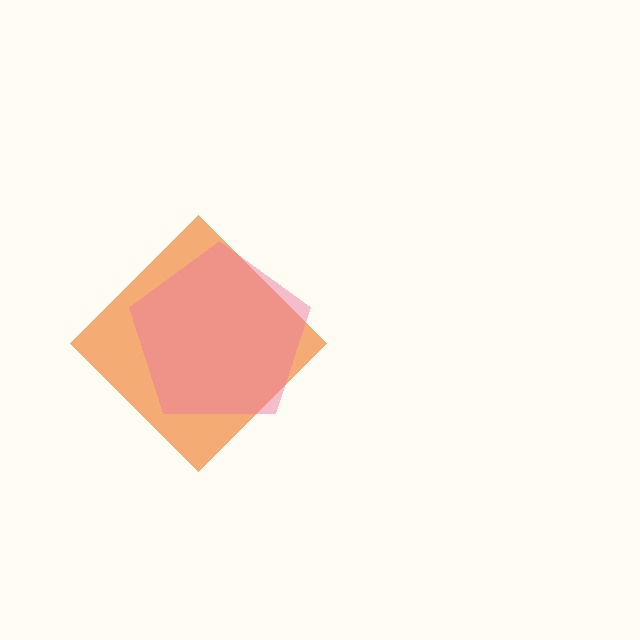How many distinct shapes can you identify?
There are 2 distinct shapes: an orange diamond, a pink pentagon.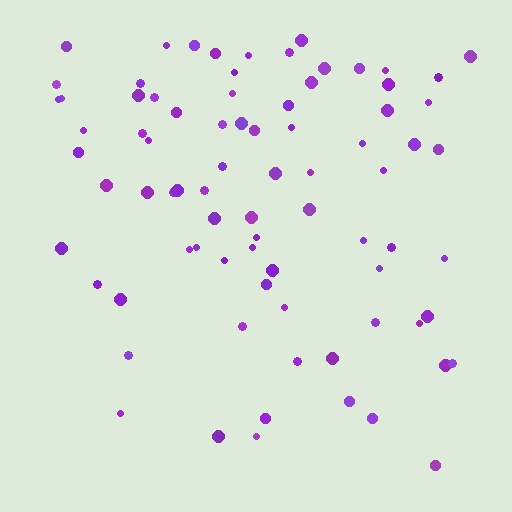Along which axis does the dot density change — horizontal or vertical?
Vertical.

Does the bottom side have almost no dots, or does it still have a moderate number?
Still a moderate number, just noticeably fewer than the top.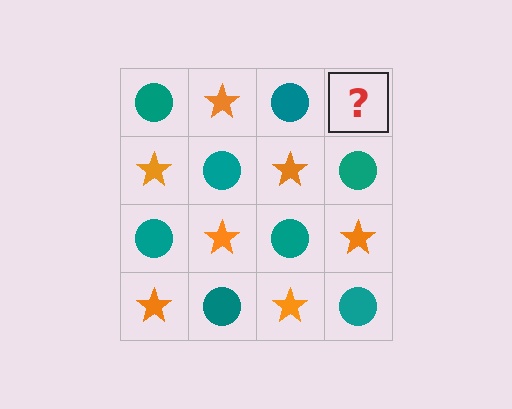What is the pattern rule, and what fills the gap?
The rule is that it alternates teal circle and orange star in a checkerboard pattern. The gap should be filled with an orange star.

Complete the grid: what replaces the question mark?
The question mark should be replaced with an orange star.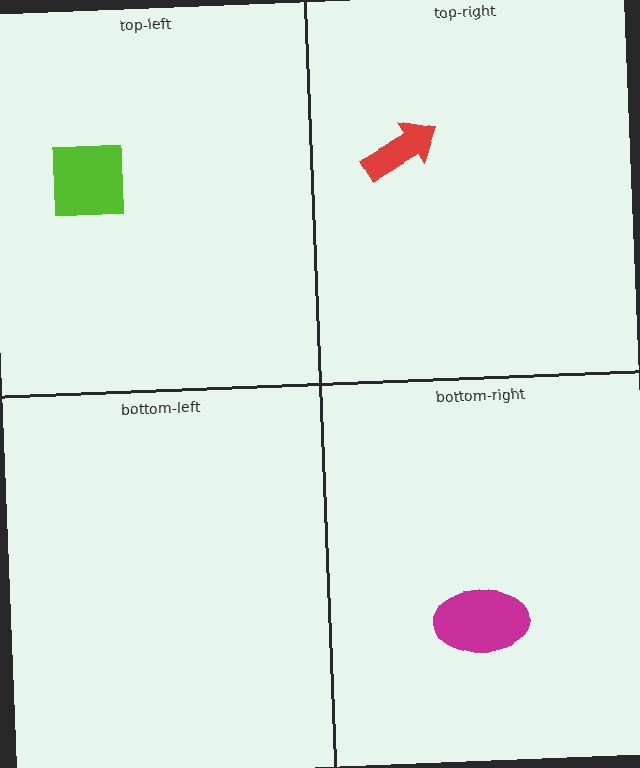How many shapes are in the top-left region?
1.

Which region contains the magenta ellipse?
The bottom-right region.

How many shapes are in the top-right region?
1.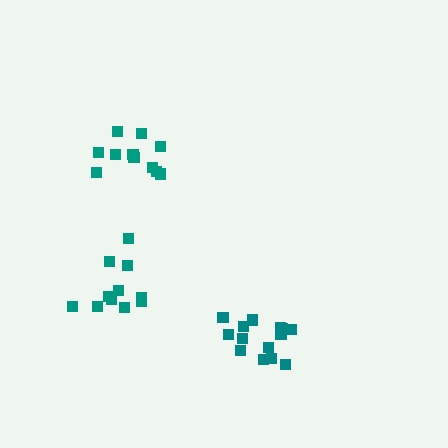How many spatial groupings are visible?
There are 3 spatial groupings.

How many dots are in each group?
Group 1: 11 dots, Group 2: 14 dots, Group 3: 11 dots (36 total).